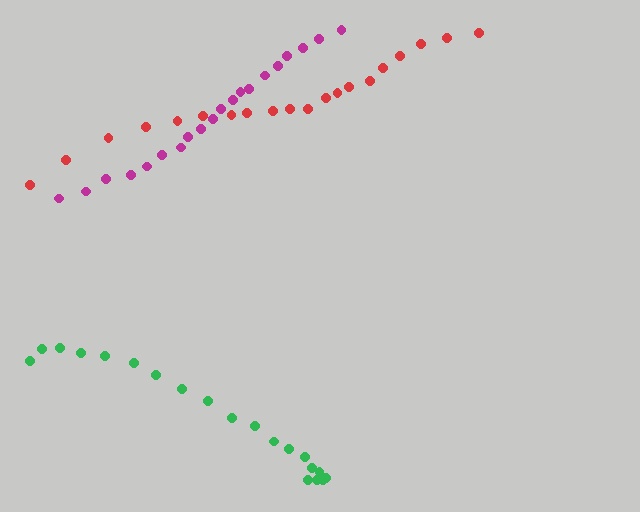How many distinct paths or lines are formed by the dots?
There are 3 distinct paths.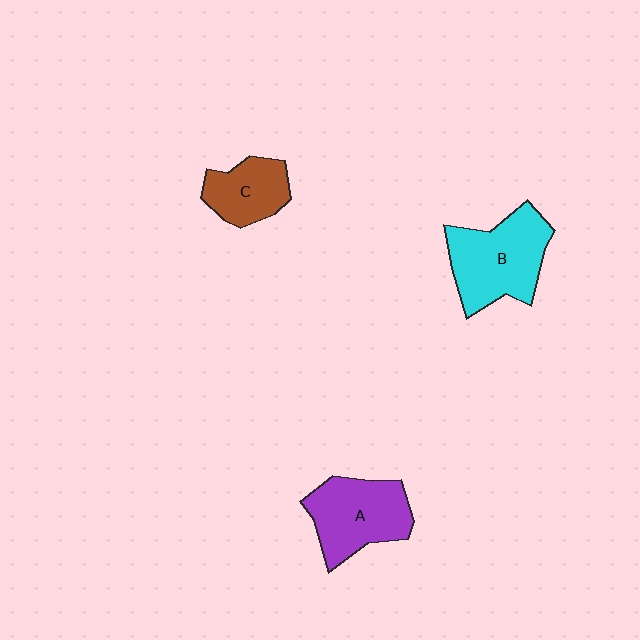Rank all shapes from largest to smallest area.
From largest to smallest: B (cyan), A (purple), C (brown).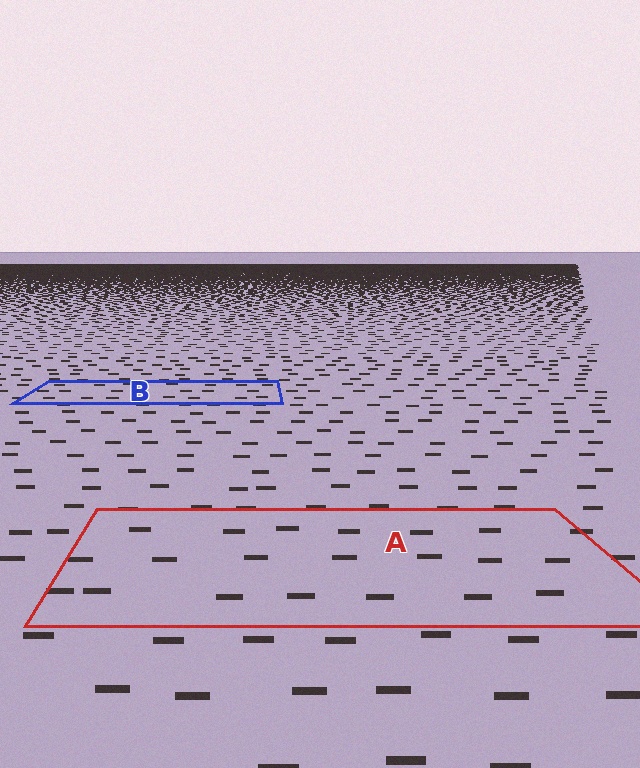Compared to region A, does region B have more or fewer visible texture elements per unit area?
Region B has more texture elements per unit area — they are packed more densely because it is farther away.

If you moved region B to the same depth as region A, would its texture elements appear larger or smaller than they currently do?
They would appear larger. At a closer depth, the same texture elements are projected at a bigger on-screen size.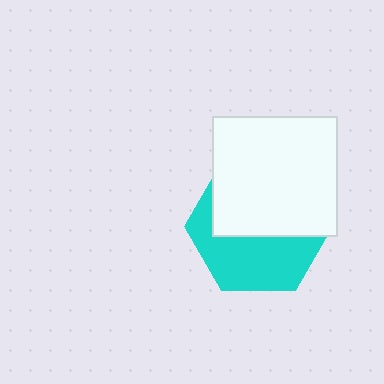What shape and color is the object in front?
The object in front is a white rectangle.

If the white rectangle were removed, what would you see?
You would see the complete cyan hexagon.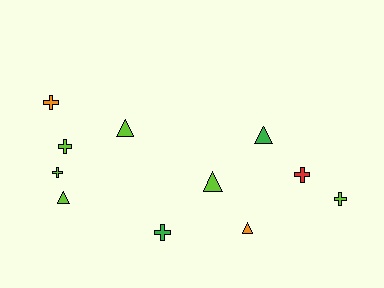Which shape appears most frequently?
Cross, with 6 objects.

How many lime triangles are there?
There are 3 lime triangles.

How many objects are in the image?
There are 11 objects.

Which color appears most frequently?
Lime, with 6 objects.